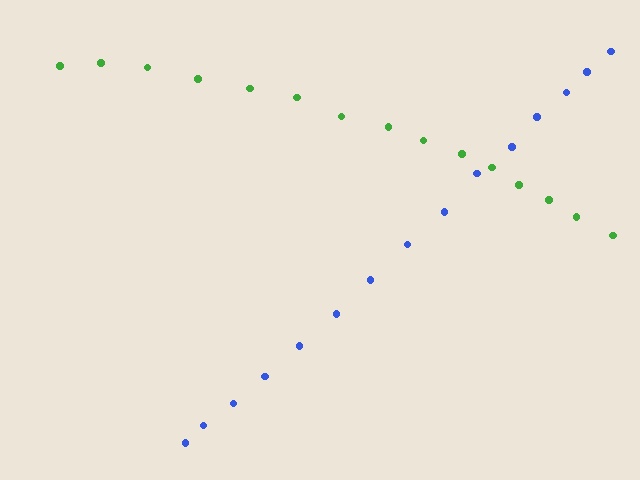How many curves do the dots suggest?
There are 2 distinct paths.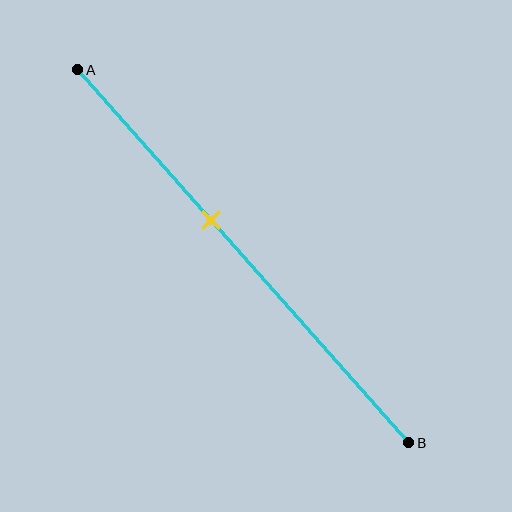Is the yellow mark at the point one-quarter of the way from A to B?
No, the mark is at about 40% from A, not at the 25% one-quarter point.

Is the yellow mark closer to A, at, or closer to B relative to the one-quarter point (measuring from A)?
The yellow mark is closer to point B than the one-quarter point of segment AB.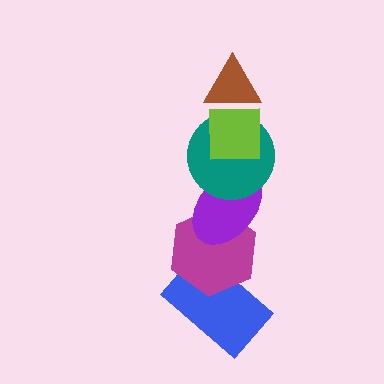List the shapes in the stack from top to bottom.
From top to bottom: the brown triangle, the lime square, the teal circle, the purple ellipse, the magenta hexagon, the blue rectangle.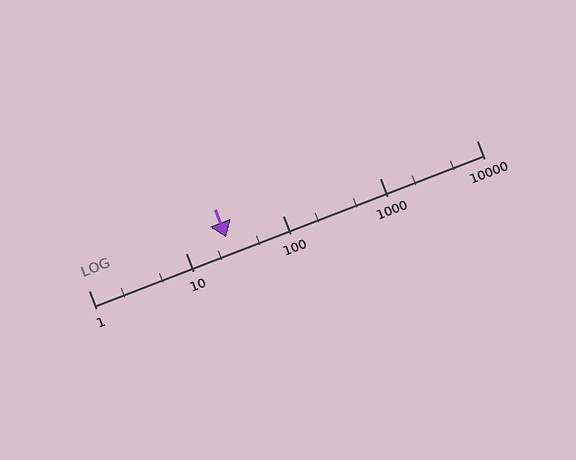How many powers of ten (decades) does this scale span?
The scale spans 4 decades, from 1 to 10000.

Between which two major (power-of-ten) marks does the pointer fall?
The pointer is between 10 and 100.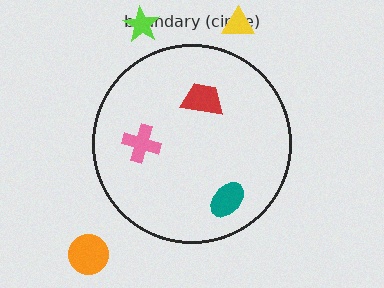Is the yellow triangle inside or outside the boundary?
Outside.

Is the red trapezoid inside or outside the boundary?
Inside.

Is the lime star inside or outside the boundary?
Outside.